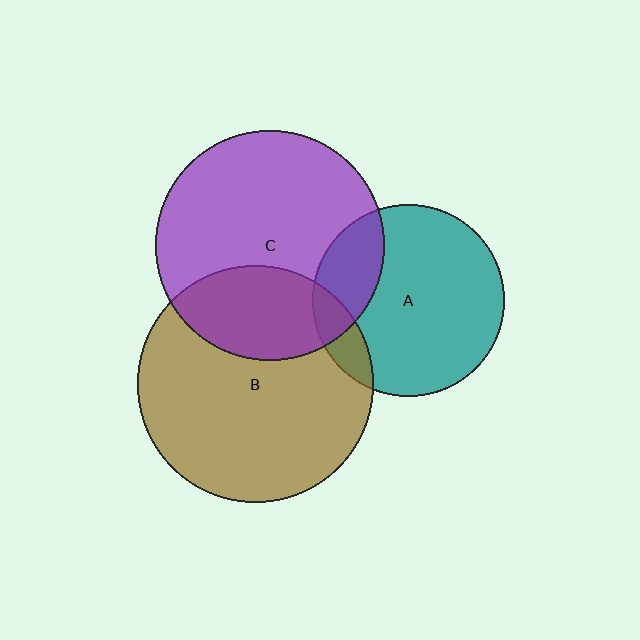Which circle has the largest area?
Circle B (brown).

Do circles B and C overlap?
Yes.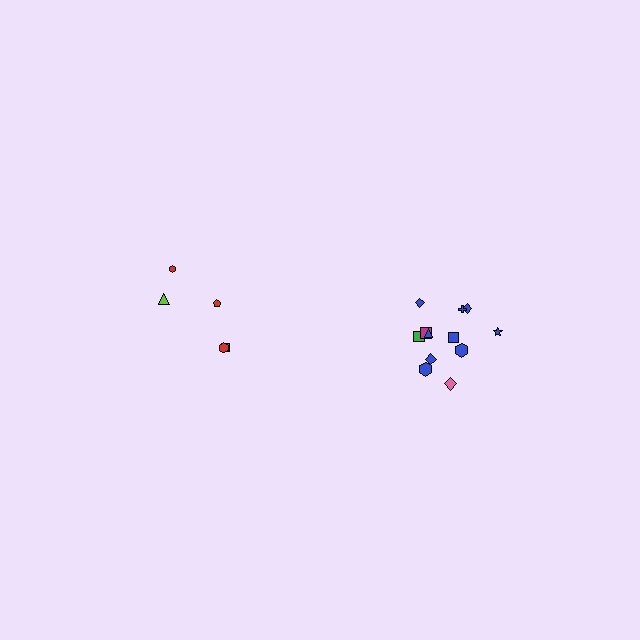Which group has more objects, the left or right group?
The right group.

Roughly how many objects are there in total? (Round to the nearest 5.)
Roughly 15 objects in total.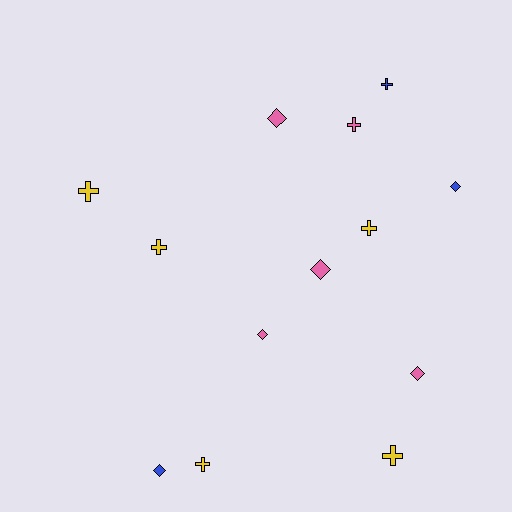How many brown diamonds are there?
There are no brown diamonds.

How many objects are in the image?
There are 13 objects.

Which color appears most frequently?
Yellow, with 5 objects.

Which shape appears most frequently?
Cross, with 7 objects.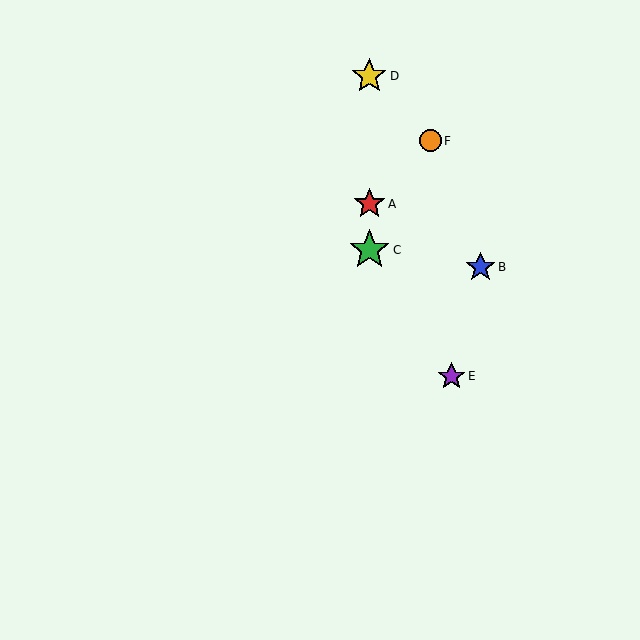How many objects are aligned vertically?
3 objects (A, C, D) are aligned vertically.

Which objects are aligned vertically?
Objects A, C, D are aligned vertically.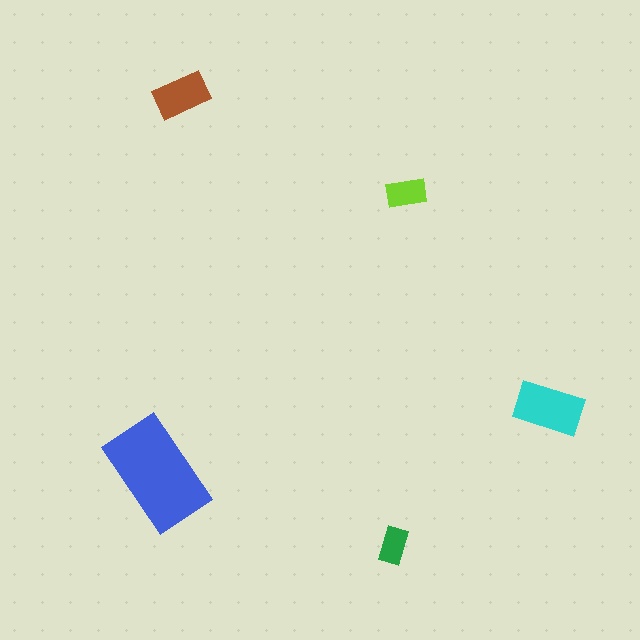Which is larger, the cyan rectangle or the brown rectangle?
The cyan one.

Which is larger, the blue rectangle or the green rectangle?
The blue one.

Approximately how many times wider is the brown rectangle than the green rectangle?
About 1.5 times wider.